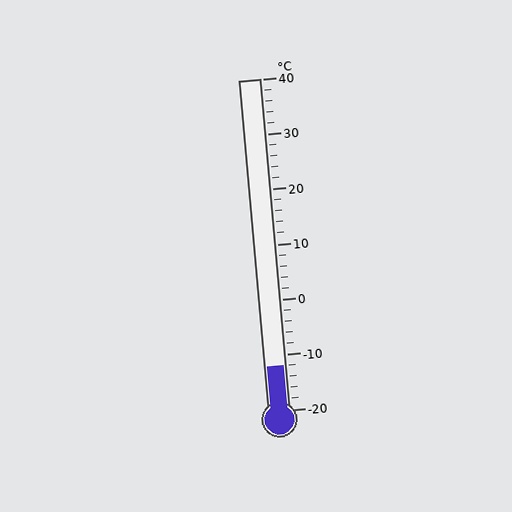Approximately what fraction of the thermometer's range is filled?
The thermometer is filled to approximately 15% of its range.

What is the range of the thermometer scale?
The thermometer scale ranges from -20°C to 40°C.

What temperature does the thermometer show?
The thermometer shows approximately -12°C.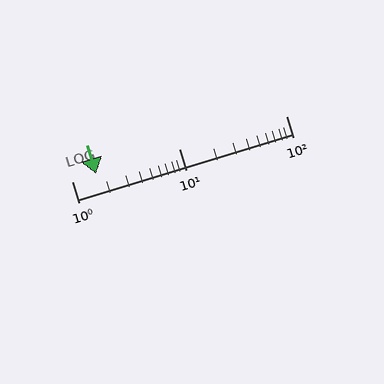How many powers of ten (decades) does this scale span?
The scale spans 2 decades, from 1 to 100.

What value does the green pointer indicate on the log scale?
The pointer indicates approximately 1.7.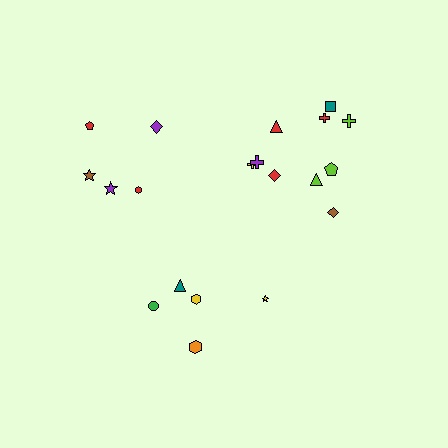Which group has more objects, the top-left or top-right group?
The top-right group.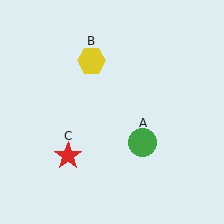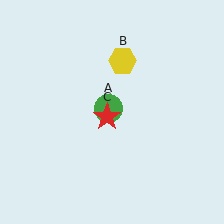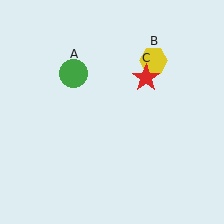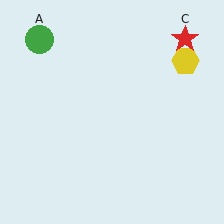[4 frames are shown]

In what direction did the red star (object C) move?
The red star (object C) moved up and to the right.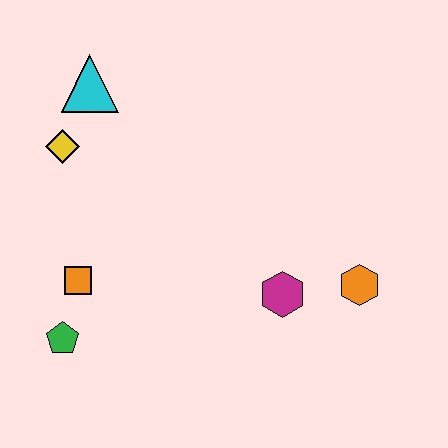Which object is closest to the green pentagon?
The orange square is closest to the green pentagon.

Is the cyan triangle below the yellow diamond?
No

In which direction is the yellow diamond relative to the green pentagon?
The yellow diamond is above the green pentagon.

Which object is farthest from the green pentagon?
The orange hexagon is farthest from the green pentagon.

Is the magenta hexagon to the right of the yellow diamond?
Yes